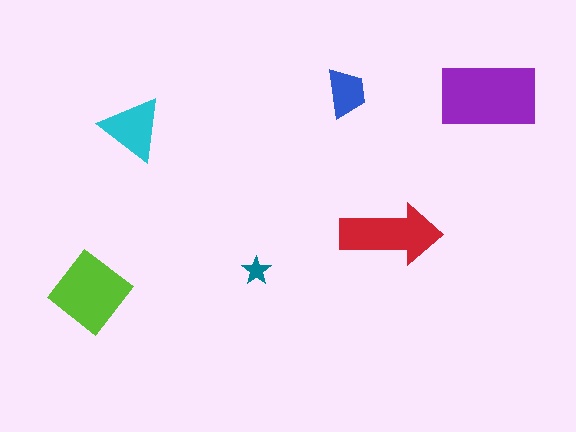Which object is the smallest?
The teal star.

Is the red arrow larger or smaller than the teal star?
Larger.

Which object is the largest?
The purple rectangle.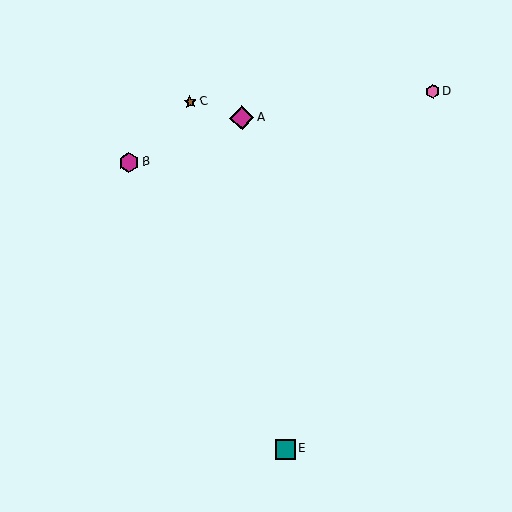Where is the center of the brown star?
The center of the brown star is at (190, 102).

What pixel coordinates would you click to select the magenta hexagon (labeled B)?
Click at (129, 162) to select the magenta hexagon B.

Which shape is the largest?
The magenta diamond (labeled A) is the largest.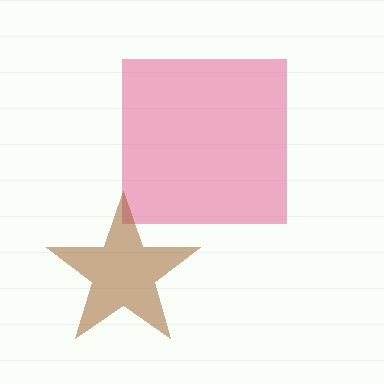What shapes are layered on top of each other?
The layered shapes are: a pink square, a brown star.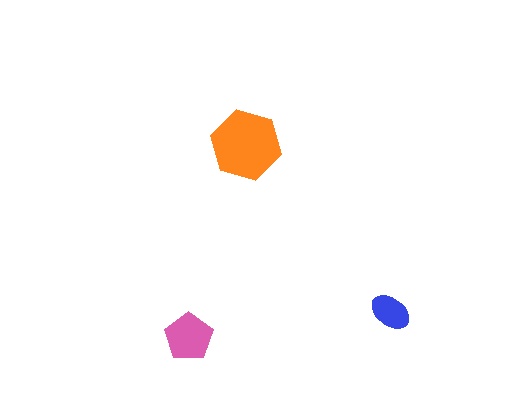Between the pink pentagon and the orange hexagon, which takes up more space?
The orange hexagon.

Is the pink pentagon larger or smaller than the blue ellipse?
Larger.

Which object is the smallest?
The blue ellipse.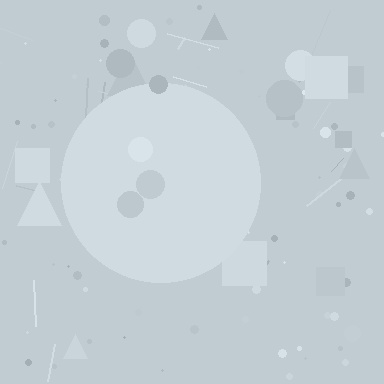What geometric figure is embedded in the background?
A circle is embedded in the background.